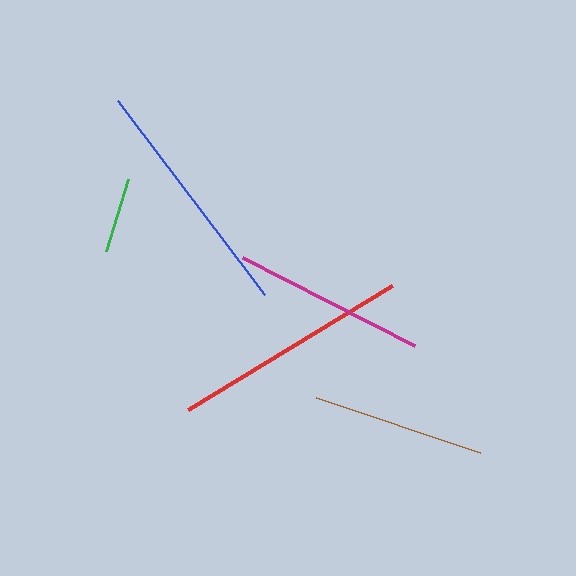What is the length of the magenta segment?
The magenta segment is approximately 194 pixels long.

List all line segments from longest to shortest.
From longest to shortest: blue, red, magenta, brown, green.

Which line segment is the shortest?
The green line is the shortest at approximately 75 pixels.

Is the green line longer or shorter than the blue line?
The blue line is longer than the green line.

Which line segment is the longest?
The blue line is the longest at approximately 243 pixels.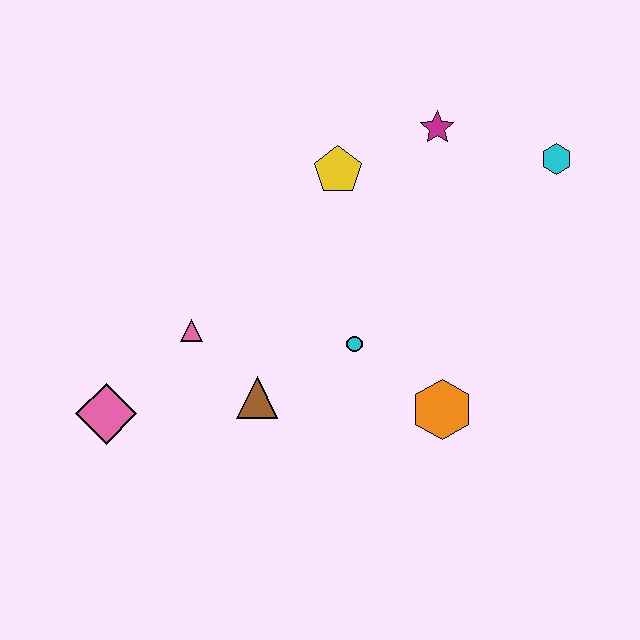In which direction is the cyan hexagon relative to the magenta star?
The cyan hexagon is to the right of the magenta star.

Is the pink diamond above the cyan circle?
No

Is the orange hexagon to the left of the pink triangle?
No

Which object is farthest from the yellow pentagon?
The pink diamond is farthest from the yellow pentagon.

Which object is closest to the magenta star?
The yellow pentagon is closest to the magenta star.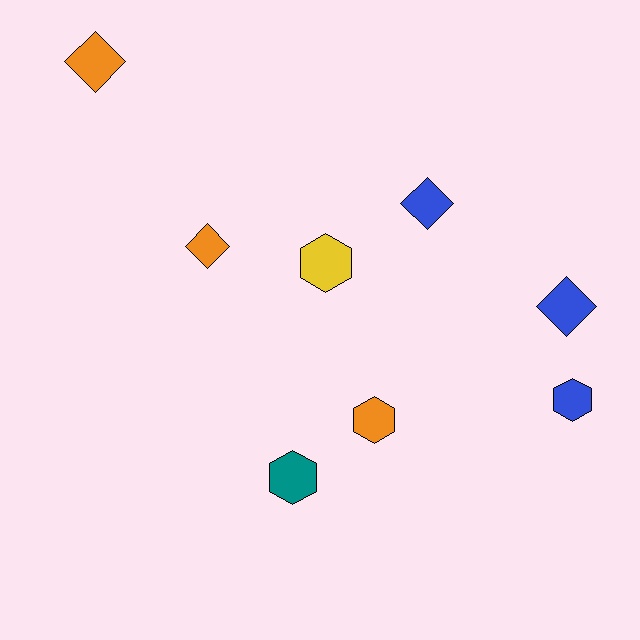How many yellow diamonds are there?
There are no yellow diamonds.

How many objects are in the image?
There are 8 objects.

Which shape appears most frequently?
Hexagon, with 4 objects.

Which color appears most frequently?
Orange, with 3 objects.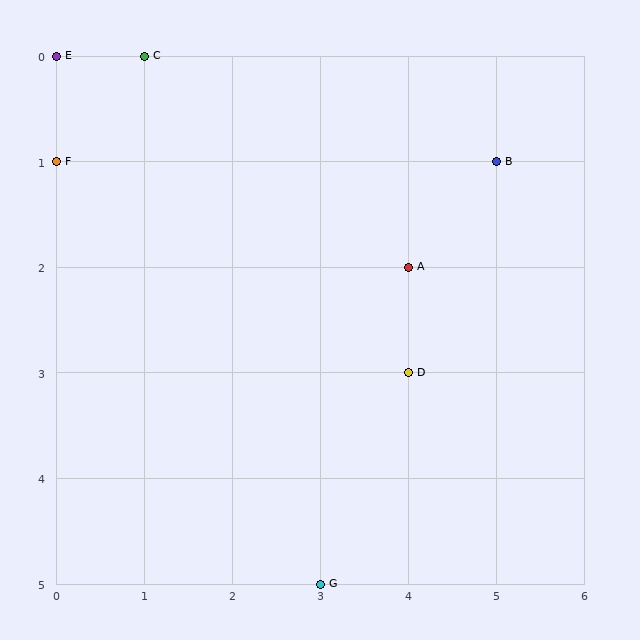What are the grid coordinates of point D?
Point D is at grid coordinates (4, 3).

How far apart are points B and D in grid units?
Points B and D are 1 column and 2 rows apart (about 2.2 grid units diagonally).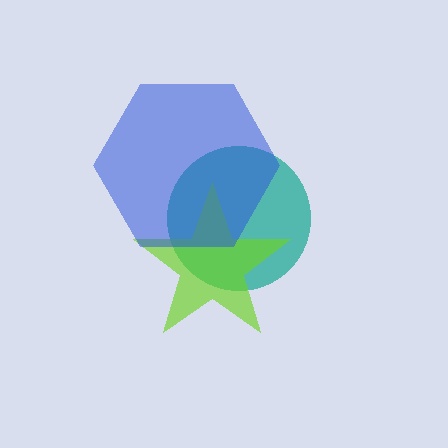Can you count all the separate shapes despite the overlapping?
Yes, there are 3 separate shapes.